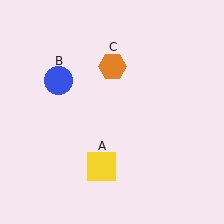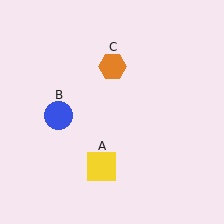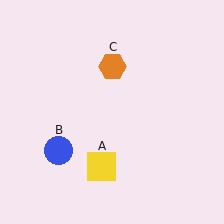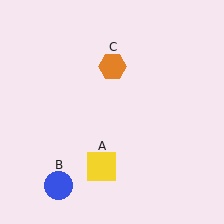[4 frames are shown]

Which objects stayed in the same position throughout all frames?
Yellow square (object A) and orange hexagon (object C) remained stationary.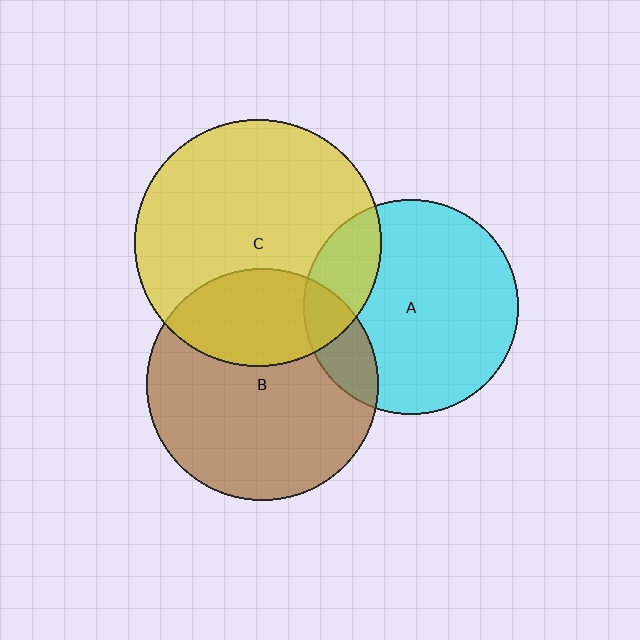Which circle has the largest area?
Circle C (yellow).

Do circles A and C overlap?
Yes.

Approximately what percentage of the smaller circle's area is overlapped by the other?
Approximately 20%.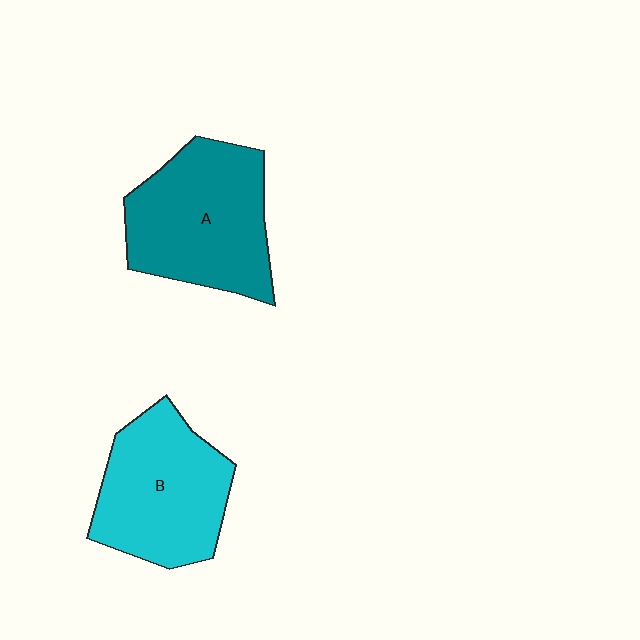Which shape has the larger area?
Shape A (teal).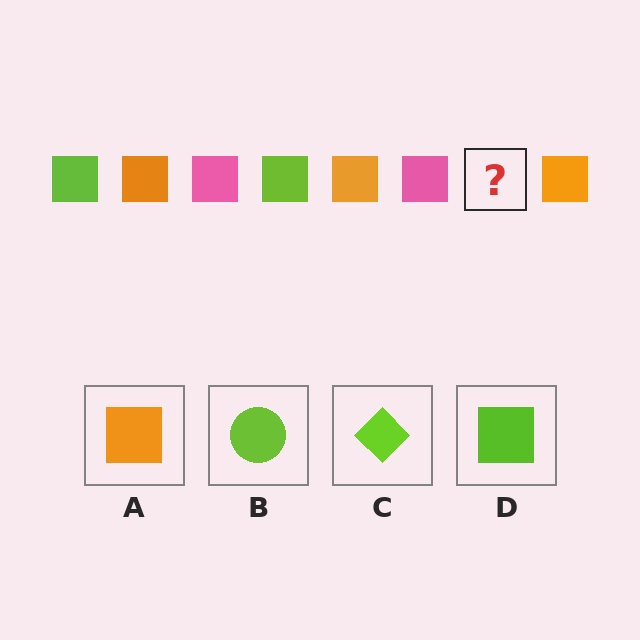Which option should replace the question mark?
Option D.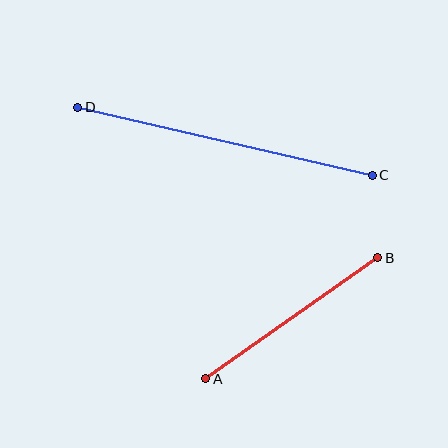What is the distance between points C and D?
The distance is approximately 302 pixels.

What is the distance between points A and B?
The distance is approximately 210 pixels.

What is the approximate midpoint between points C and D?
The midpoint is at approximately (225, 141) pixels.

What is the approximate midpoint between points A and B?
The midpoint is at approximately (292, 318) pixels.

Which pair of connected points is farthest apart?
Points C and D are farthest apart.